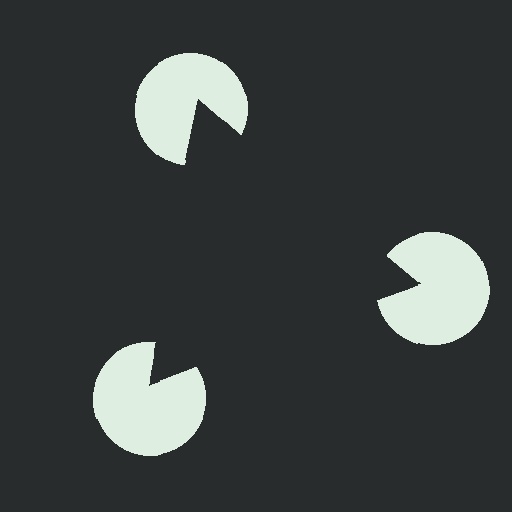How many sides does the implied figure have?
3 sides.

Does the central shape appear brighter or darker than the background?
It typically appears slightly darker than the background, even though no actual brightness change is drawn.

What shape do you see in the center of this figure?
An illusory triangle — its edges are inferred from the aligned wedge cuts in the pac-man discs, not physically drawn.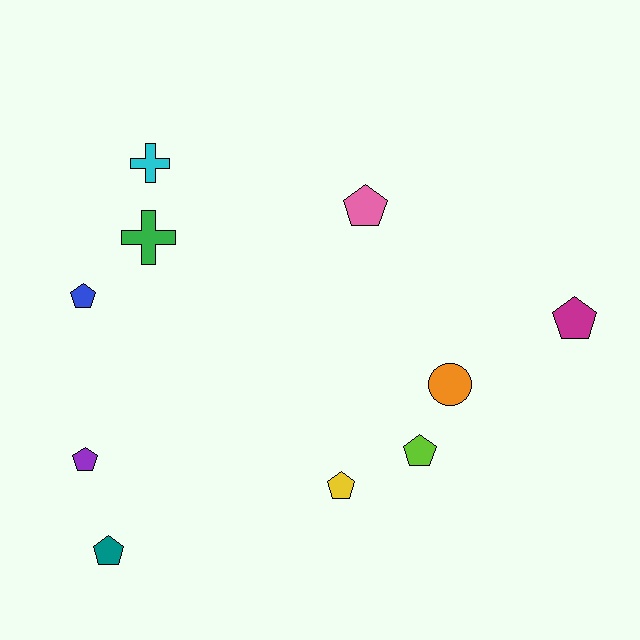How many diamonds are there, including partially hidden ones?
There are no diamonds.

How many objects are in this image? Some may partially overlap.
There are 10 objects.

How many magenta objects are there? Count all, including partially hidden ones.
There is 1 magenta object.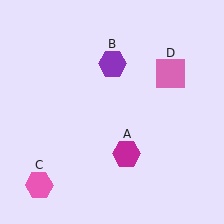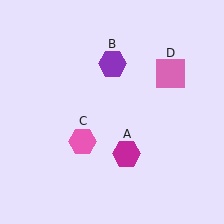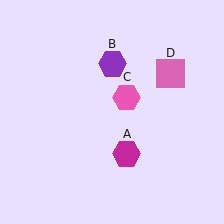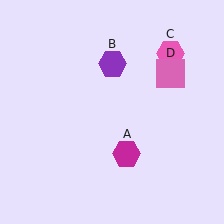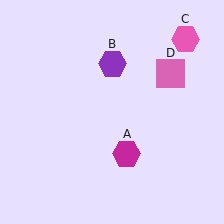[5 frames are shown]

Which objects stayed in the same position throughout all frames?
Magenta hexagon (object A) and purple hexagon (object B) and pink square (object D) remained stationary.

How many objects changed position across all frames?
1 object changed position: pink hexagon (object C).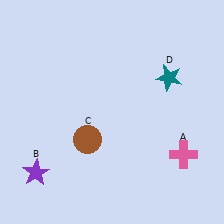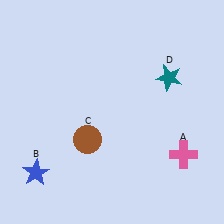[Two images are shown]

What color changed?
The star (B) changed from purple in Image 1 to blue in Image 2.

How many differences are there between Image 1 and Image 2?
There is 1 difference between the two images.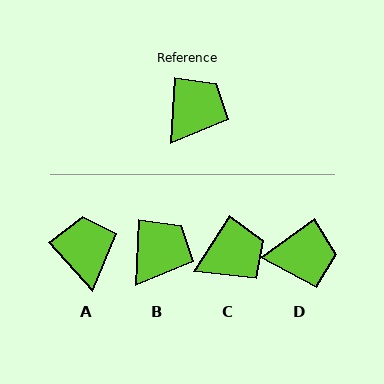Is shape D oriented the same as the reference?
No, it is off by about 51 degrees.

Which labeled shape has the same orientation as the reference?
B.